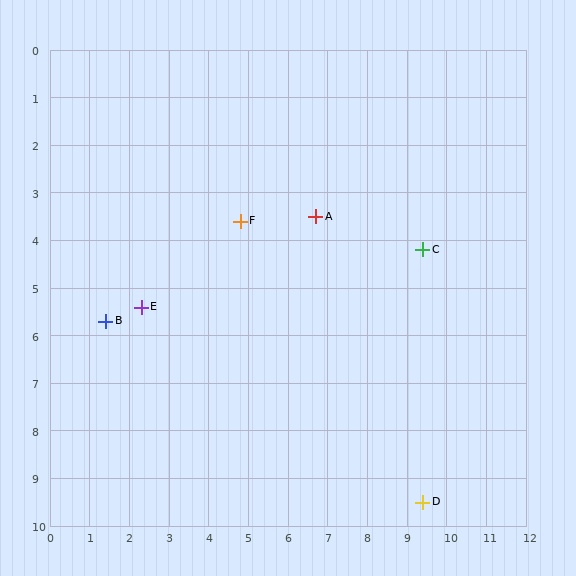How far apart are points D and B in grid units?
Points D and B are about 8.9 grid units apart.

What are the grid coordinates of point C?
Point C is at approximately (9.4, 4.2).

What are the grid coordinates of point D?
Point D is at approximately (9.4, 9.5).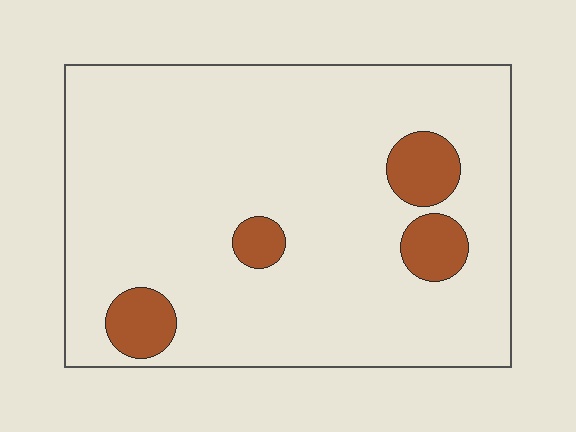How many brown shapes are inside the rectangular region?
4.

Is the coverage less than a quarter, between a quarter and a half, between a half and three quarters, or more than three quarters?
Less than a quarter.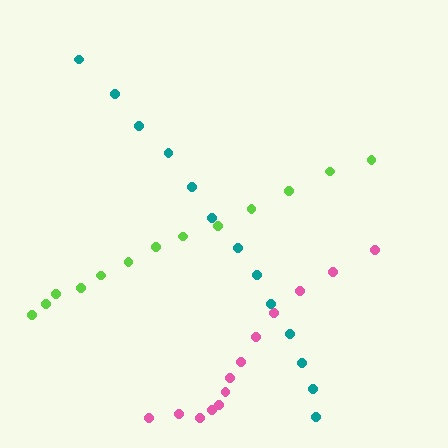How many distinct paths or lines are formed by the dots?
There are 3 distinct paths.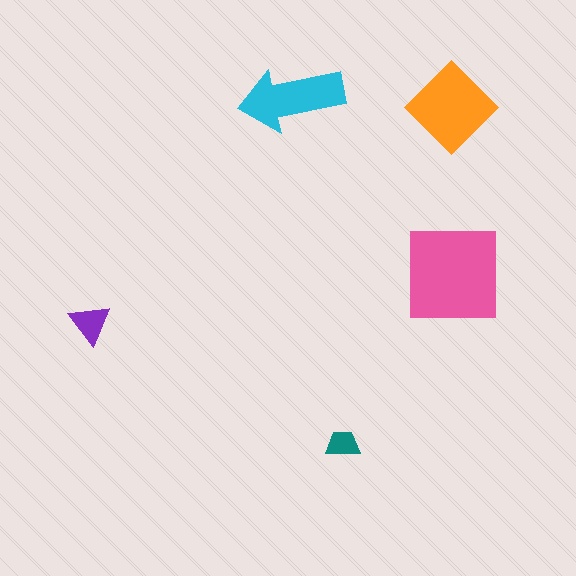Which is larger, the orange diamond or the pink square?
The pink square.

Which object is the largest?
The pink square.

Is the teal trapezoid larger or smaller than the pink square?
Smaller.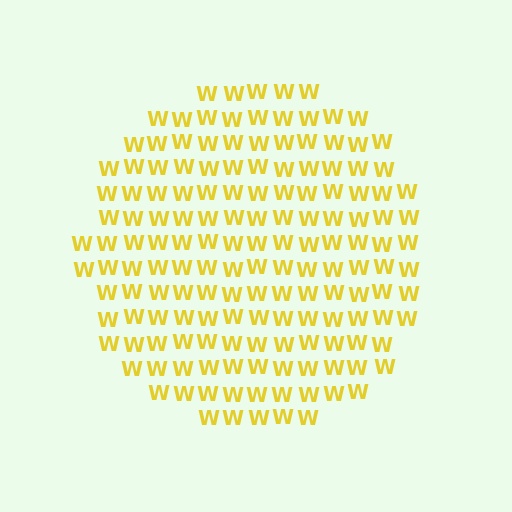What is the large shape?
The large shape is a circle.